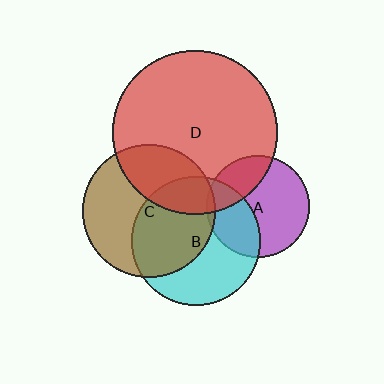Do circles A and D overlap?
Yes.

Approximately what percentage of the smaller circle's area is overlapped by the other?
Approximately 25%.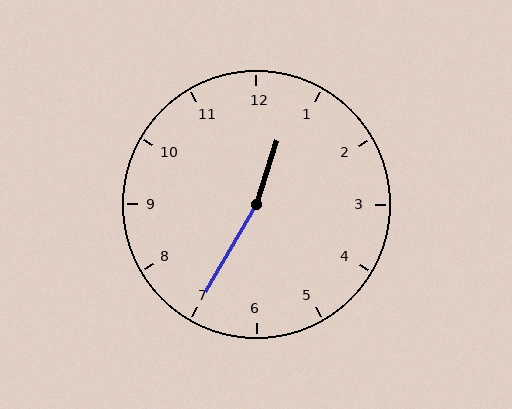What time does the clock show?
12:35.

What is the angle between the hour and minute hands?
Approximately 168 degrees.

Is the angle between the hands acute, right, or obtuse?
It is obtuse.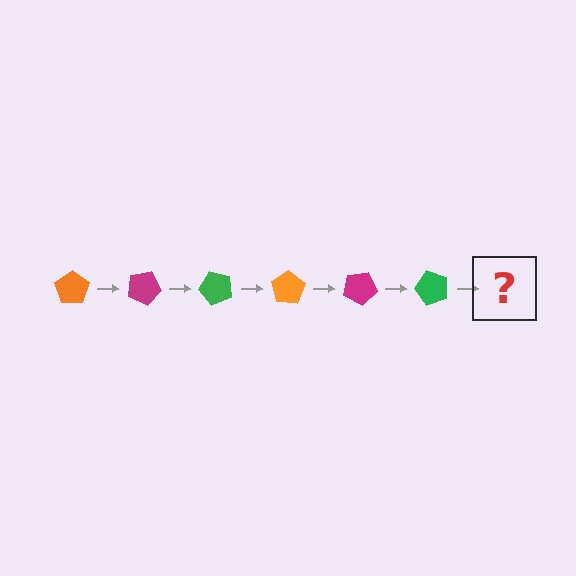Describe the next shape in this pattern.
It should be an orange pentagon, rotated 150 degrees from the start.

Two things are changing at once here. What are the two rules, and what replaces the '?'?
The two rules are that it rotates 25 degrees each step and the color cycles through orange, magenta, and green. The '?' should be an orange pentagon, rotated 150 degrees from the start.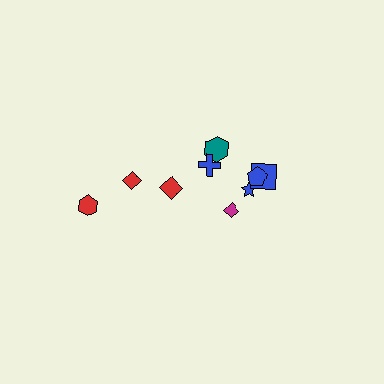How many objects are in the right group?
There are 6 objects.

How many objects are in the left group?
There are 3 objects.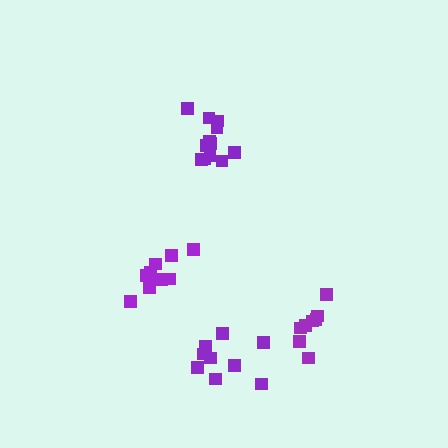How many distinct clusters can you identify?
There are 4 distinct clusters.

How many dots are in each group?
Group 1: 9 dots, Group 2: 12 dots, Group 3: 10 dots, Group 4: 8 dots (39 total).